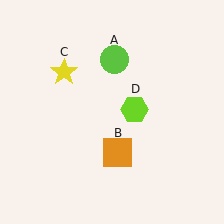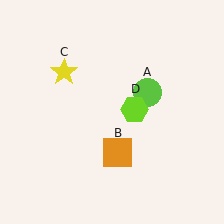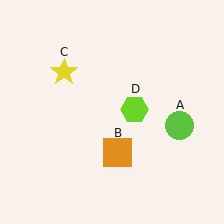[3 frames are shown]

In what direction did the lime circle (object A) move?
The lime circle (object A) moved down and to the right.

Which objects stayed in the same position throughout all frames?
Orange square (object B) and yellow star (object C) and lime hexagon (object D) remained stationary.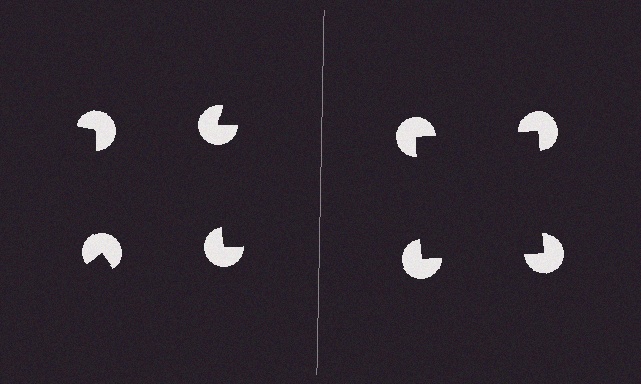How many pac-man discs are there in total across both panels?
8 — 4 on each side.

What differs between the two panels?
The pac-man discs are positioned identically on both sides; only the wedge orientations differ. On the right they align to a square; on the left they are misaligned.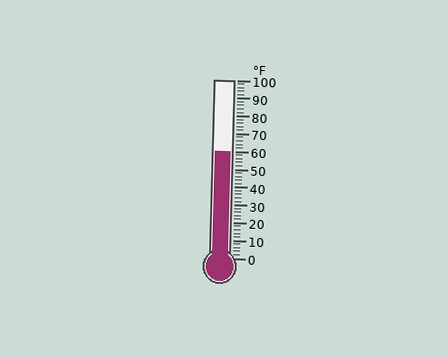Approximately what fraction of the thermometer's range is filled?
The thermometer is filled to approximately 60% of its range.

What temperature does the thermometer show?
The thermometer shows approximately 60°F.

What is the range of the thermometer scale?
The thermometer scale ranges from 0°F to 100°F.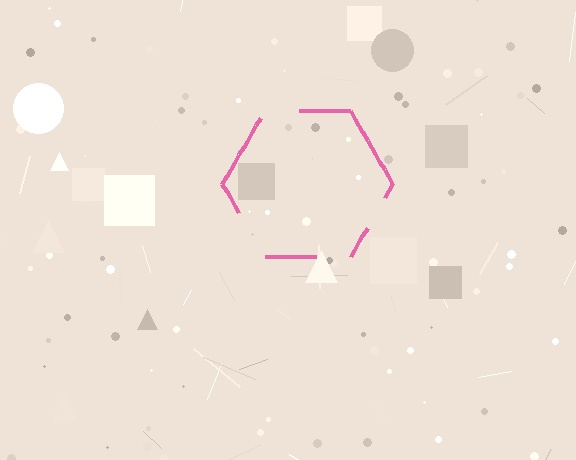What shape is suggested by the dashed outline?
The dashed outline suggests a hexagon.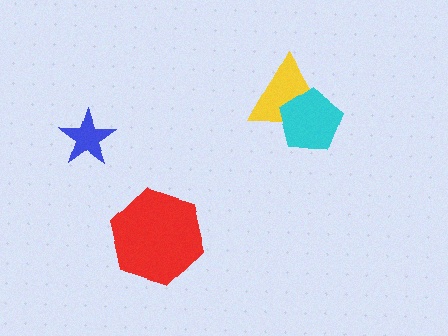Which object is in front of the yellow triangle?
The cyan pentagon is in front of the yellow triangle.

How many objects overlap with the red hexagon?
0 objects overlap with the red hexagon.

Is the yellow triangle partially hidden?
Yes, it is partially covered by another shape.